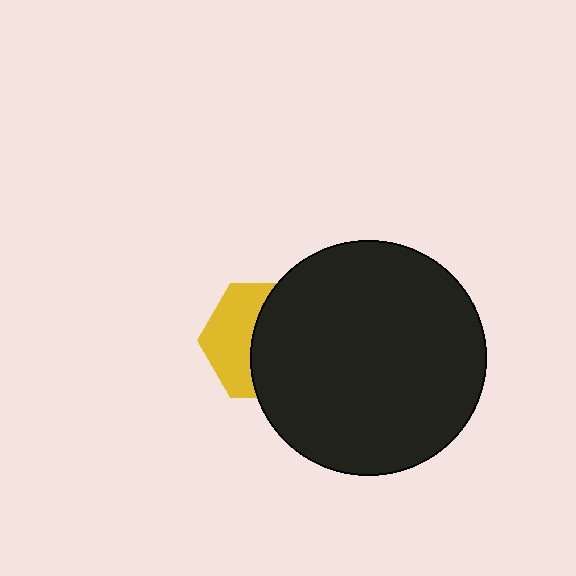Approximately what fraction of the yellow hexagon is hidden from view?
Roughly 57% of the yellow hexagon is hidden behind the black circle.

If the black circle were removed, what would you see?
You would see the complete yellow hexagon.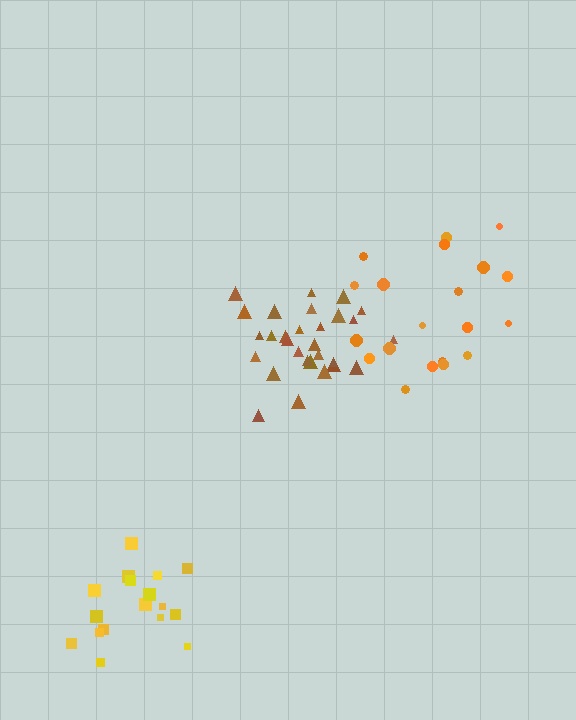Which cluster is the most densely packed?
Brown.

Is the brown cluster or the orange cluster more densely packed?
Brown.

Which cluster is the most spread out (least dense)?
Orange.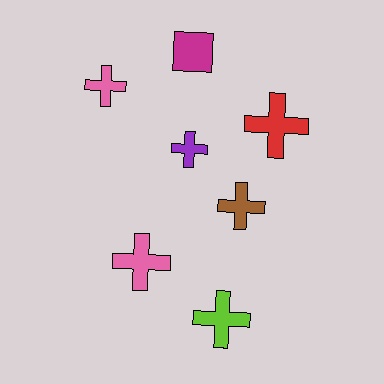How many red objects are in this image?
There is 1 red object.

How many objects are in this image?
There are 7 objects.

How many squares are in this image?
There is 1 square.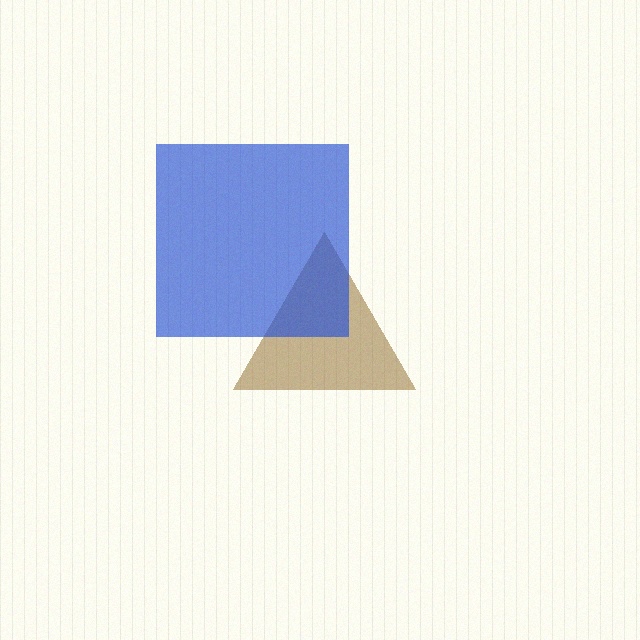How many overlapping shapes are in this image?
There are 2 overlapping shapes in the image.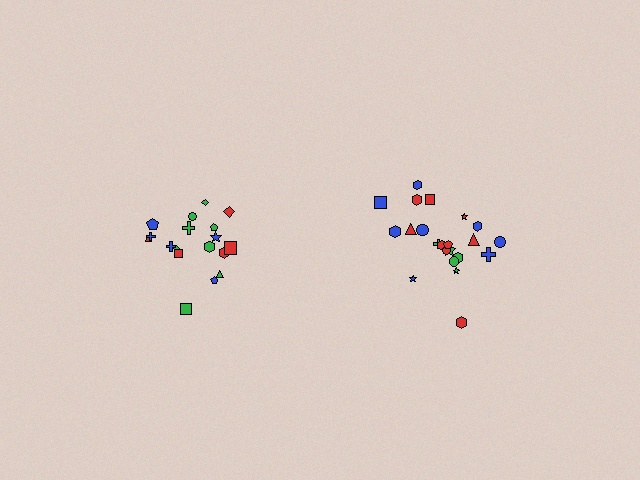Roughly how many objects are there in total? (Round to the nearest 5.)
Roughly 40 objects in total.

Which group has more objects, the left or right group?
The right group.